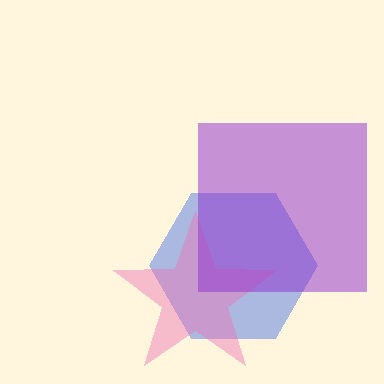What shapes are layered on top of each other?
The layered shapes are: a blue hexagon, a pink star, a purple square.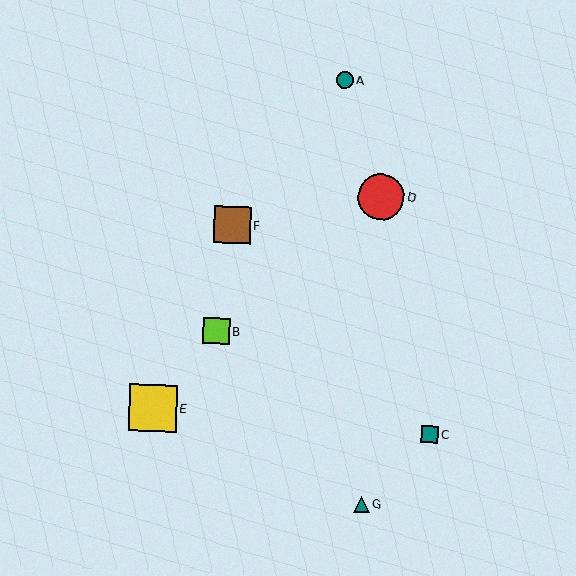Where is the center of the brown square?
The center of the brown square is at (232, 225).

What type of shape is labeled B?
Shape B is a lime square.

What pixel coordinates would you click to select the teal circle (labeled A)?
Click at (345, 80) to select the teal circle A.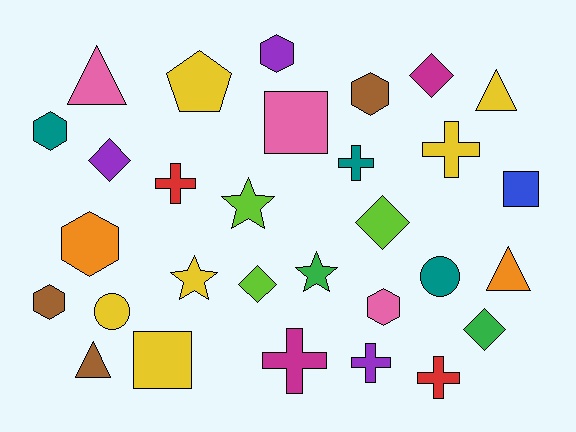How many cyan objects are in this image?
There are no cyan objects.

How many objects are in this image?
There are 30 objects.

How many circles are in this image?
There are 2 circles.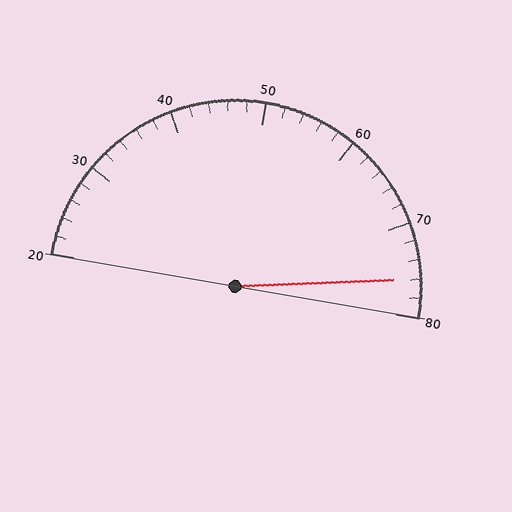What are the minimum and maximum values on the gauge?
The gauge ranges from 20 to 80.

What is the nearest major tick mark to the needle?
The nearest major tick mark is 80.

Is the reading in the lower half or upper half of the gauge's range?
The reading is in the upper half of the range (20 to 80).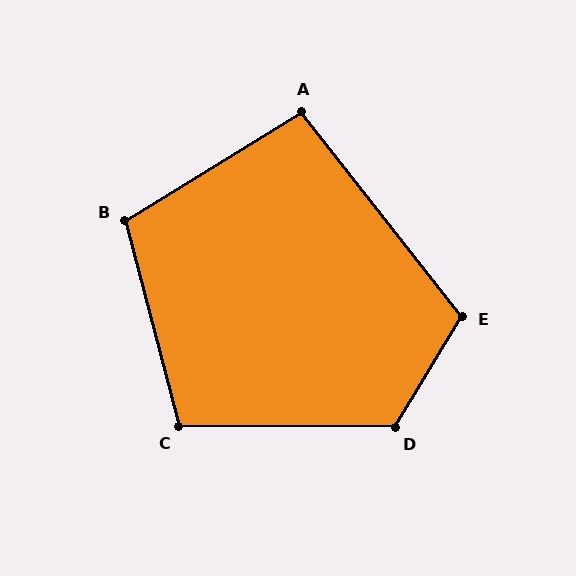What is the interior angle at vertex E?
Approximately 111 degrees (obtuse).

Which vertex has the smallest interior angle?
A, at approximately 97 degrees.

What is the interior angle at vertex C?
Approximately 105 degrees (obtuse).